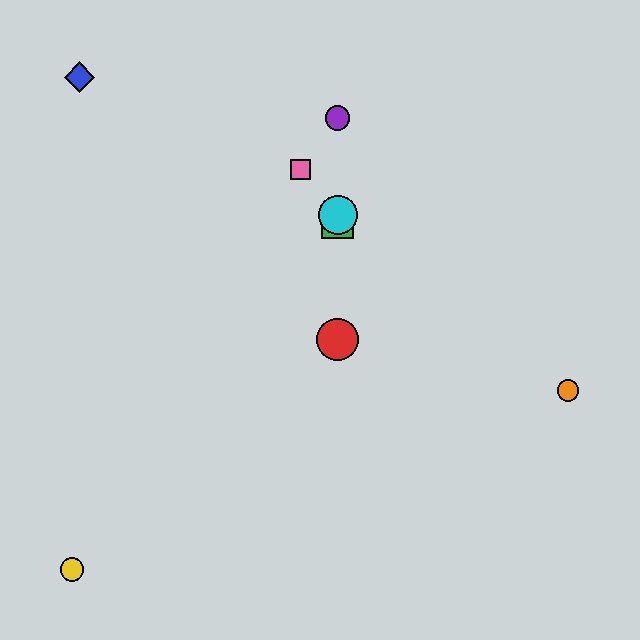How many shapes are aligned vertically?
4 shapes (the red circle, the green square, the purple circle, the cyan circle) are aligned vertically.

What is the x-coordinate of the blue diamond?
The blue diamond is at x≈79.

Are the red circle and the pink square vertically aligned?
No, the red circle is at x≈338 and the pink square is at x≈301.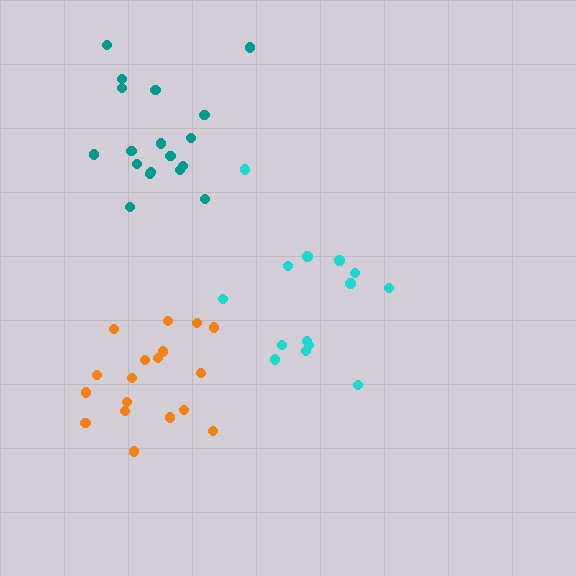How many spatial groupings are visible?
There are 3 spatial groupings.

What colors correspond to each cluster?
The clusters are colored: cyan, teal, orange.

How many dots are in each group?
Group 1: 14 dots, Group 2: 18 dots, Group 3: 18 dots (50 total).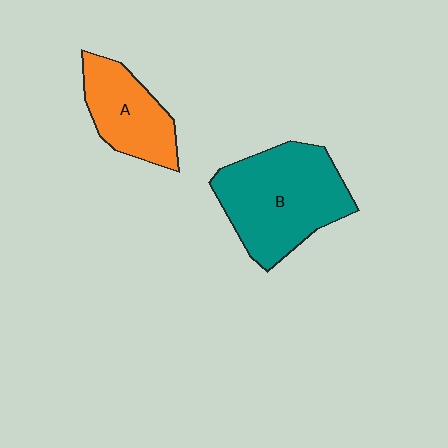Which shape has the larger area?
Shape B (teal).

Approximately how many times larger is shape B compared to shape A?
Approximately 1.7 times.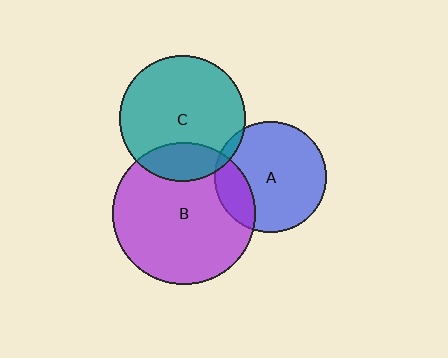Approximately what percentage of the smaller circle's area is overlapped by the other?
Approximately 20%.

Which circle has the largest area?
Circle B (purple).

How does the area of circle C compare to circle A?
Approximately 1.3 times.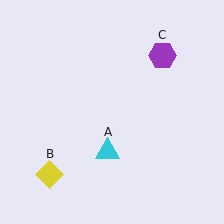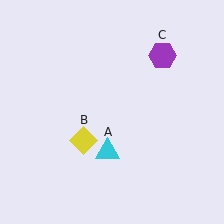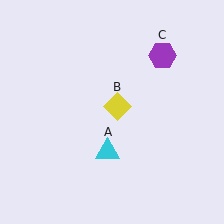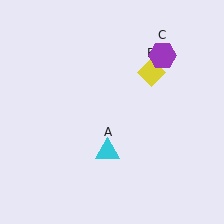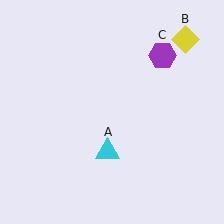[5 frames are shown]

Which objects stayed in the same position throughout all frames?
Cyan triangle (object A) and purple hexagon (object C) remained stationary.